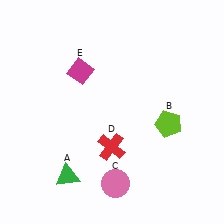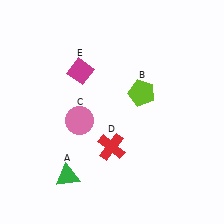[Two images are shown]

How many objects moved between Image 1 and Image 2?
2 objects moved between the two images.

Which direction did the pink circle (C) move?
The pink circle (C) moved up.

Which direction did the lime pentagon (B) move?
The lime pentagon (B) moved up.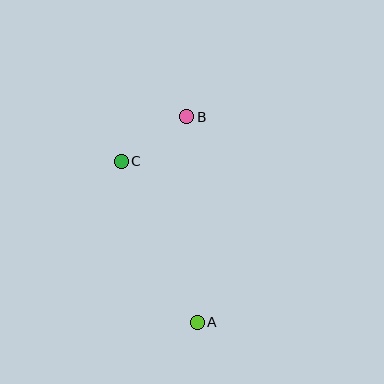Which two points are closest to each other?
Points B and C are closest to each other.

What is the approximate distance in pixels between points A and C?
The distance between A and C is approximately 178 pixels.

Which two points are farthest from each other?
Points A and B are farthest from each other.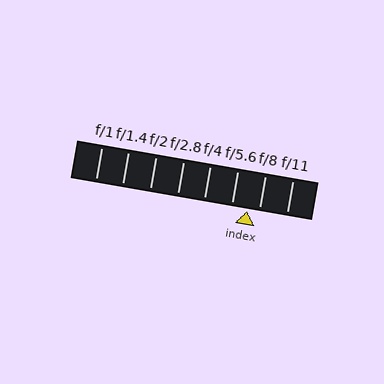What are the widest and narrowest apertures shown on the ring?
The widest aperture shown is f/1 and the narrowest is f/11.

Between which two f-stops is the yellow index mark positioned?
The index mark is between f/5.6 and f/8.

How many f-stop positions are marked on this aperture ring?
There are 8 f-stop positions marked.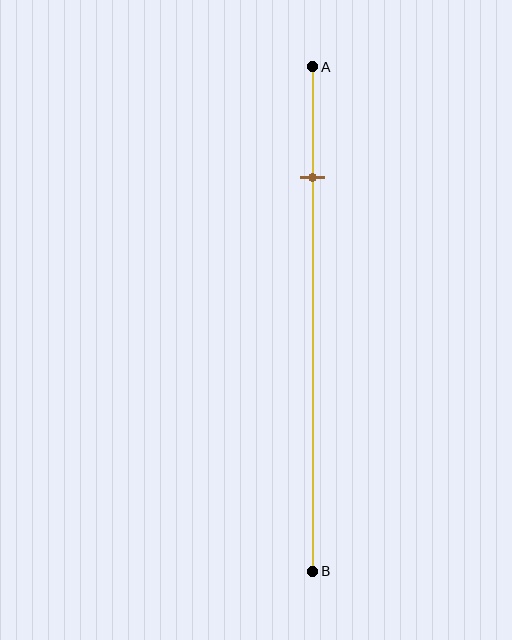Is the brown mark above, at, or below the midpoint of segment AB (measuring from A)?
The brown mark is above the midpoint of segment AB.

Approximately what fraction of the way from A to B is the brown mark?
The brown mark is approximately 20% of the way from A to B.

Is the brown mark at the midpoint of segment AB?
No, the mark is at about 20% from A, not at the 50% midpoint.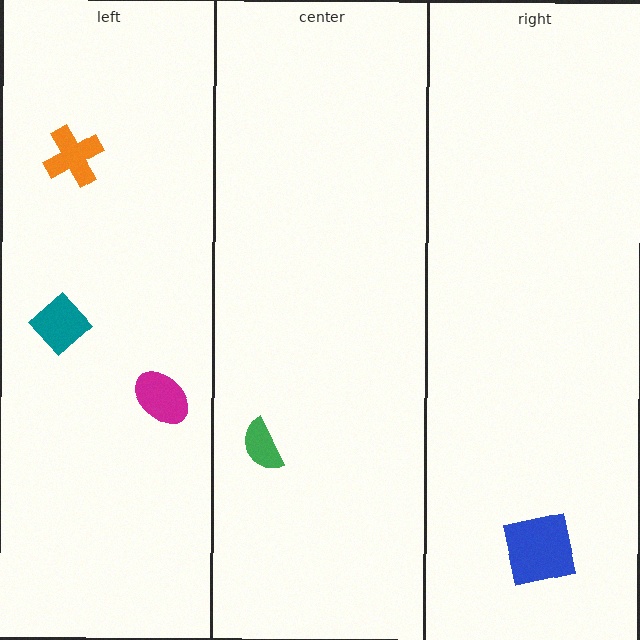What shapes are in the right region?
The blue square.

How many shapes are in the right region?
1.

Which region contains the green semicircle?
The center region.